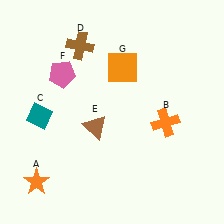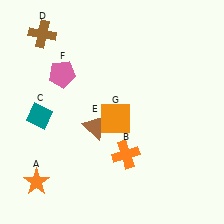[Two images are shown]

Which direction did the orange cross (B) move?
The orange cross (B) moved left.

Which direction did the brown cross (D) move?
The brown cross (D) moved left.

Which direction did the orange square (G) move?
The orange square (G) moved down.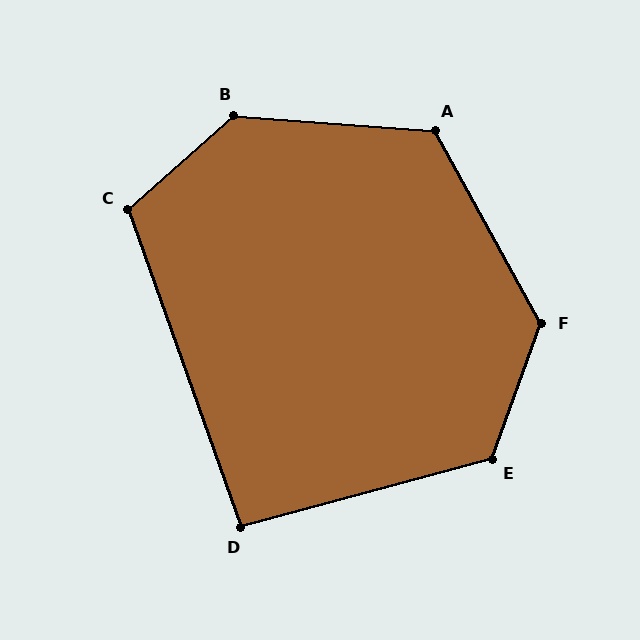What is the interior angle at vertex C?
Approximately 112 degrees (obtuse).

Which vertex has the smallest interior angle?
D, at approximately 95 degrees.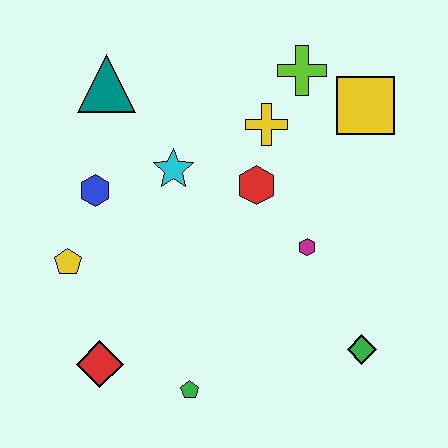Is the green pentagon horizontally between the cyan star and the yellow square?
Yes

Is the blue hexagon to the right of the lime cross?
No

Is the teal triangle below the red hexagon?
No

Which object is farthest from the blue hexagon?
The green diamond is farthest from the blue hexagon.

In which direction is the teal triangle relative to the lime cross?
The teal triangle is to the left of the lime cross.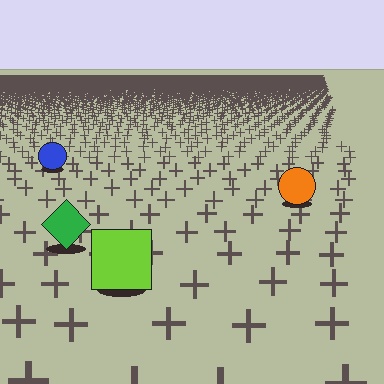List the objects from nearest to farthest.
From nearest to farthest: the lime square, the green diamond, the orange circle, the blue circle.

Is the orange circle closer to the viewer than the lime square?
No. The lime square is closer — you can tell from the texture gradient: the ground texture is coarser near it.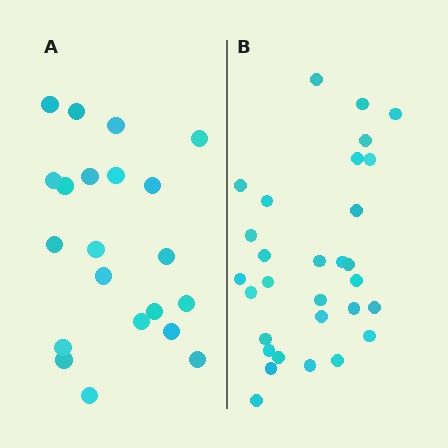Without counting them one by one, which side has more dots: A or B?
Region B (the right region) has more dots.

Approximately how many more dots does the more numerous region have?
Region B has roughly 8 or so more dots than region A.